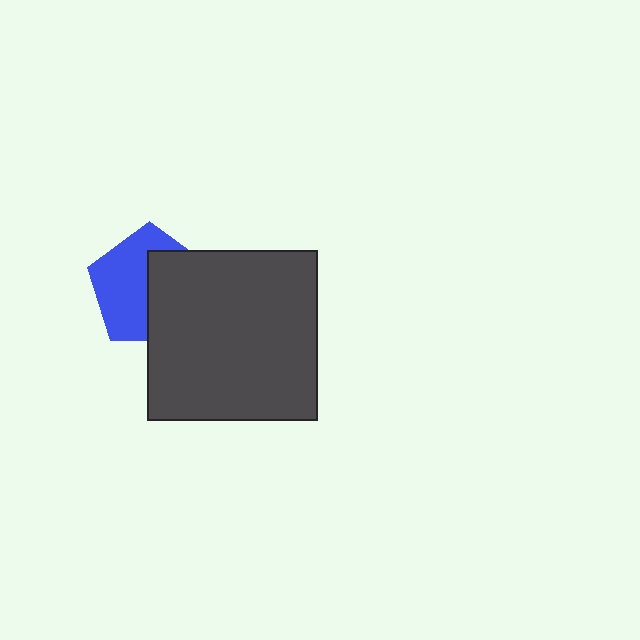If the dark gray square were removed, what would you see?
You would see the complete blue pentagon.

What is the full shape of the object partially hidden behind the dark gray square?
The partially hidden object is a blue pentagon.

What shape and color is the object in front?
The object in front is a dark gray square.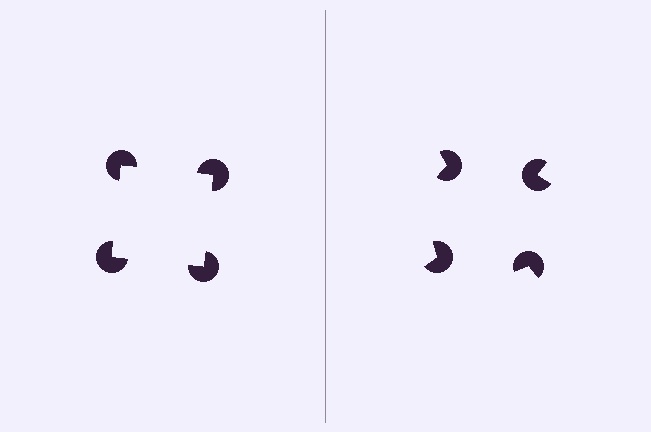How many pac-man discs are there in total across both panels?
8 — 4 on each side.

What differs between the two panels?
The pac-man discs are positioned identically on both sides; only the wedge orientations differ. On the left they align to a square; on the right they are misaligned.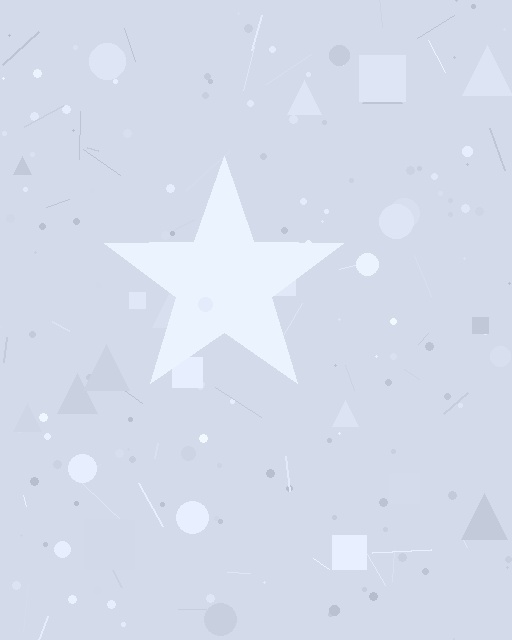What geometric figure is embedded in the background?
A star is embedded in the background.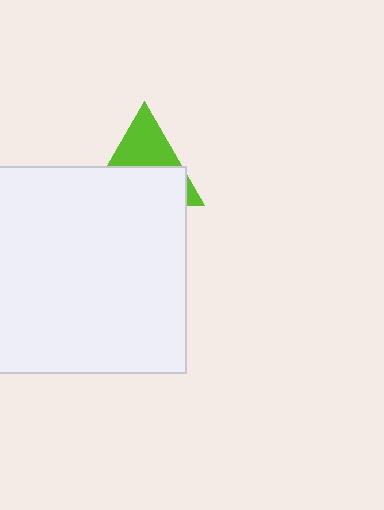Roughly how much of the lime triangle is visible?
A small part of it is visible (roughly 42%).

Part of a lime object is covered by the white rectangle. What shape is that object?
It is a triangle.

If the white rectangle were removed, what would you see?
You would see the complete lime triangle.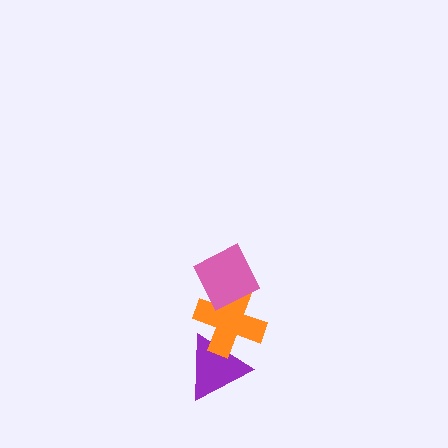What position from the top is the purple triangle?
The purple triangle is 3rd from the top.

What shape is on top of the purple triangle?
The orange cross is on top of the purple triangle.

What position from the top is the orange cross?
The orange cross is 2nd from the top.